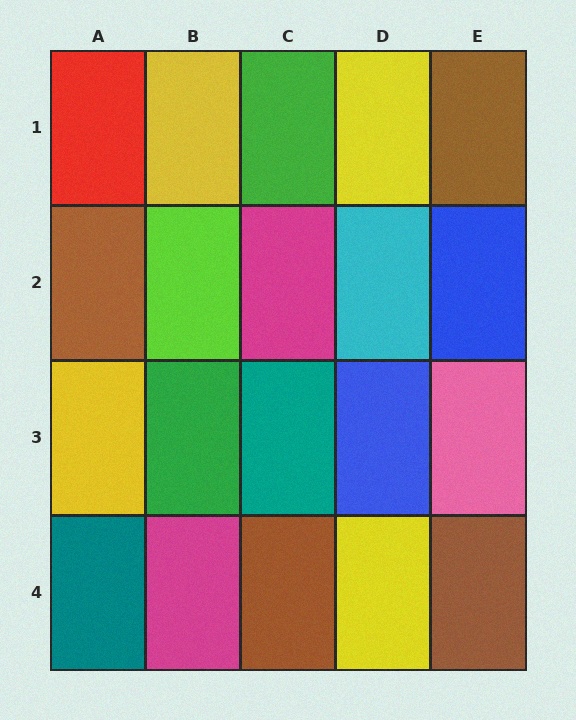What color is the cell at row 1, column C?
Green.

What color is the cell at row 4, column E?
Brown.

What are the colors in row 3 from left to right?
Yellow, green, teal, blue, pink.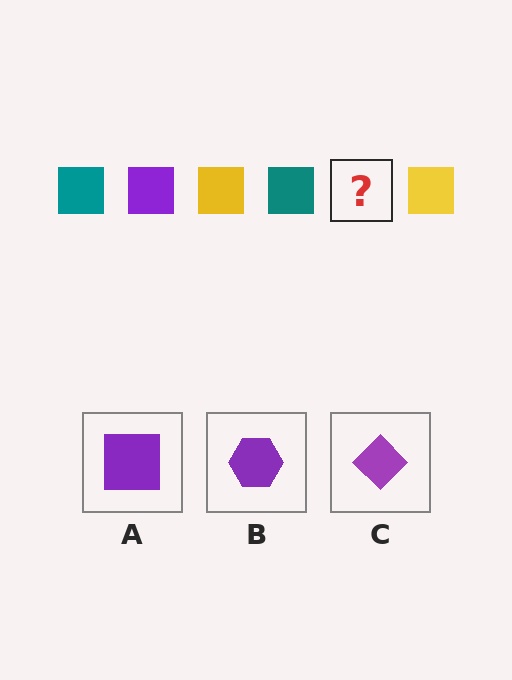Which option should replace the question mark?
Option A.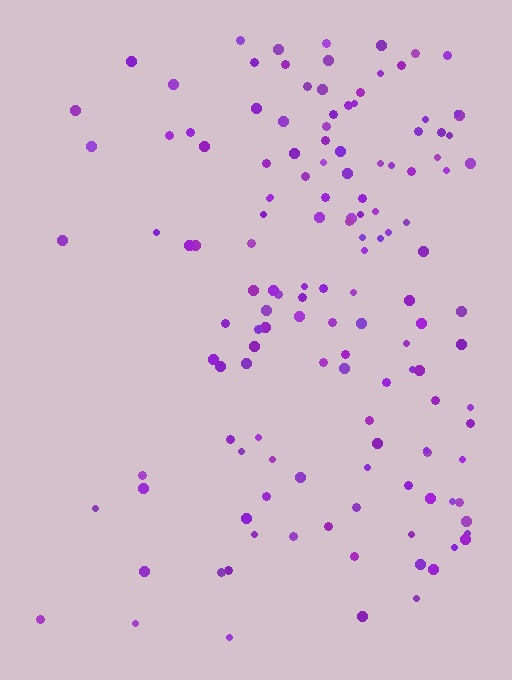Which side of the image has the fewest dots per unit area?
The left.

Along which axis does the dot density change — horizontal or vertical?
Horizontal.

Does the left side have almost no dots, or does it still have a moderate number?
Still a moderate number, just noticeably fewer than the right.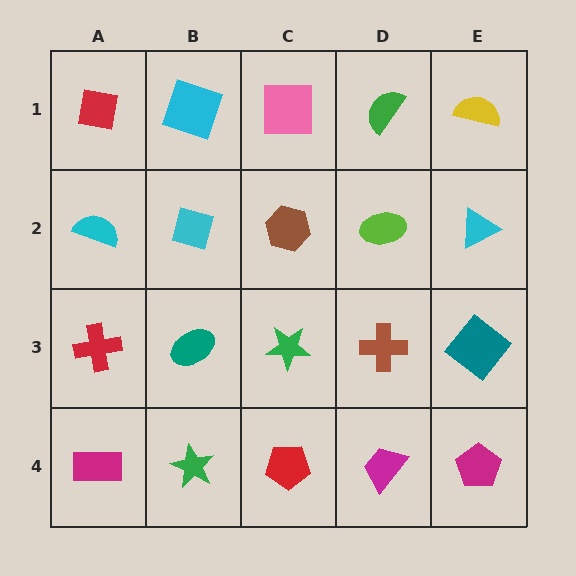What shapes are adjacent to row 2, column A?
A red square (row 1, column A), a red cross (row 3, column A), a cyan square (row 2, column B).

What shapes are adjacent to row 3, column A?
A cyan semicircle (row 2, column A), a magenta rectangle (row 4, column A), a teal ellipse (row 3, column B).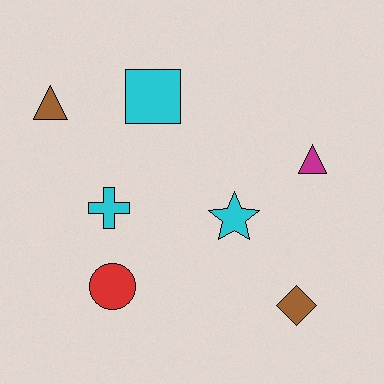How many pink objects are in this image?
There are no pink objects.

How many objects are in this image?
There are 7 objects.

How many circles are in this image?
There is 1 circle.